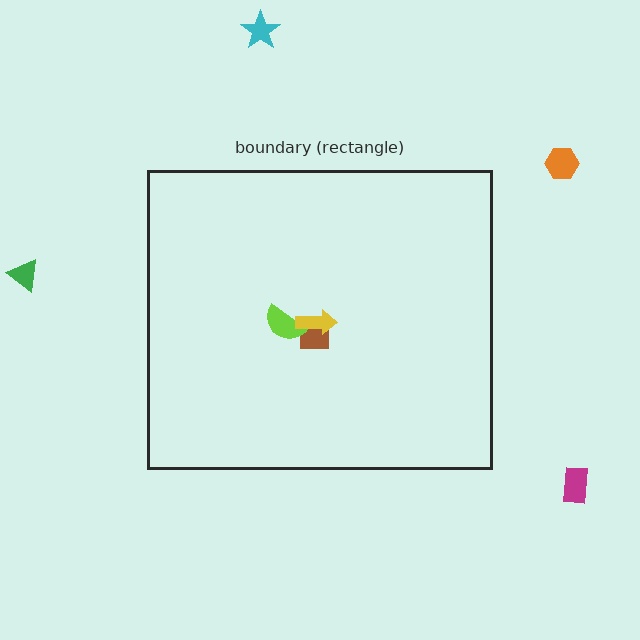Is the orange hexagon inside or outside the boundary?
Outside.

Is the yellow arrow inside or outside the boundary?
Inside.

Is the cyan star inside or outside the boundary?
Outside.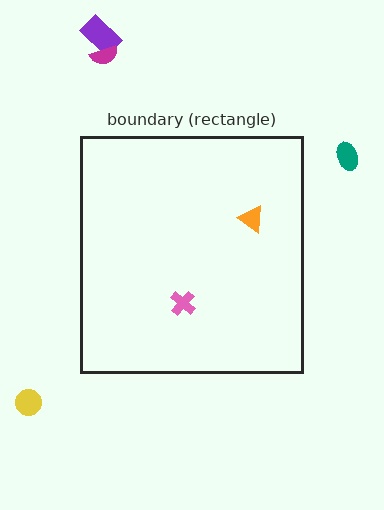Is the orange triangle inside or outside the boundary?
Inside.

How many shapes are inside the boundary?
2 inside, 4 outside.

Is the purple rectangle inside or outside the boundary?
Outside.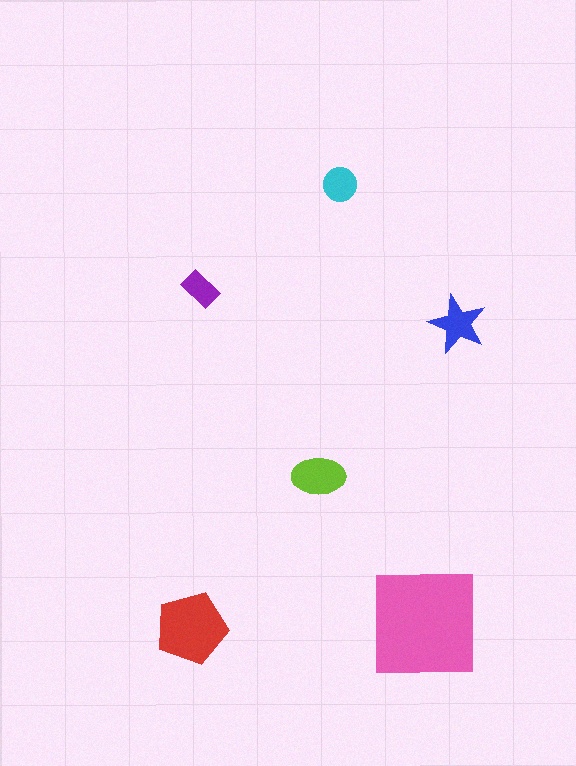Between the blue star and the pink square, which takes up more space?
The pink square.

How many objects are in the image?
There are 6 objects in the image.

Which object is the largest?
The pink square.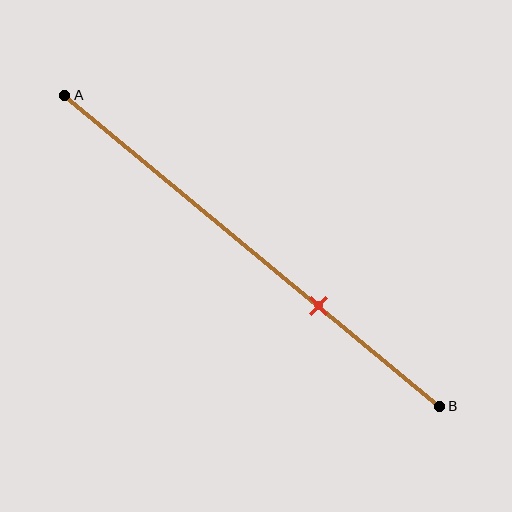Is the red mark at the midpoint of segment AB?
No, the mark is at about 70% from A, not at the 50% midpoint.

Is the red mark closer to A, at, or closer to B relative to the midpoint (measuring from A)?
The red mark is closer to point B than the midpoint of segment AB.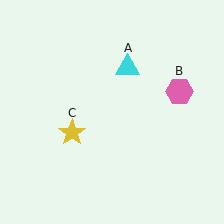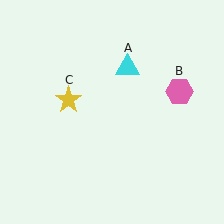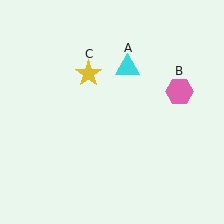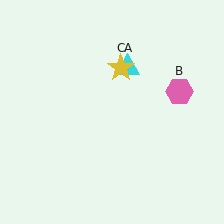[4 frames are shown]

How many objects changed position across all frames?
1 object changed position: yellow star (object C).